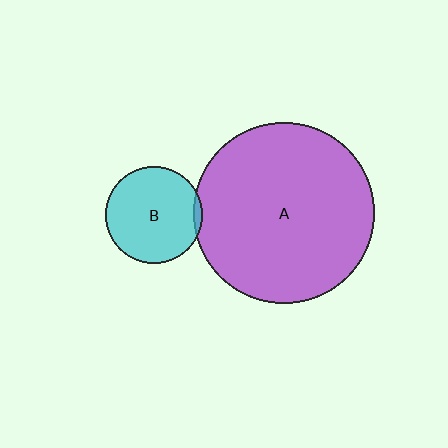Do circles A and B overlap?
Yes.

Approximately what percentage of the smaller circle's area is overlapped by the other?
Approximately 5%.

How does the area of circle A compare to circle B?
Approximately 3.5 times.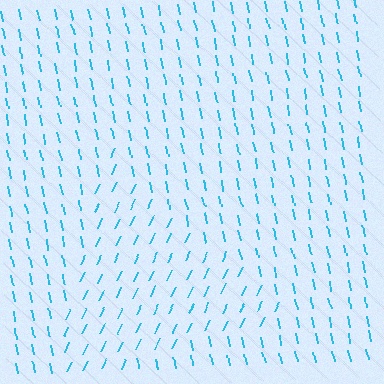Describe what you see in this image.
The image is filled with small cyan line segments. A triangle region in the image has lines oriented differently from the surrounding lines, creating a visible texture boundary.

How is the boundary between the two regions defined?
The boundary is defined purely by a change in line orientation (approximately 38 degrees difference). All lines are the same color and thickness.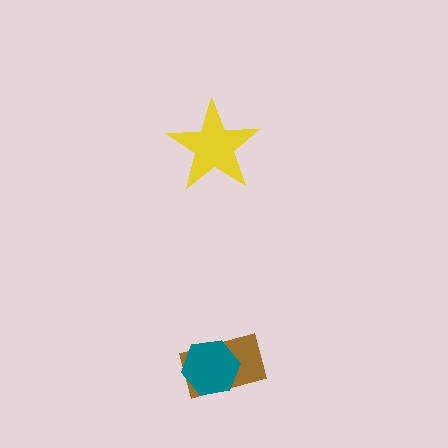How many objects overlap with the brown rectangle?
1 object overlaps with the brown rectangle.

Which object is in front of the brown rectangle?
The teal hexagon is in front of the brown rectangle.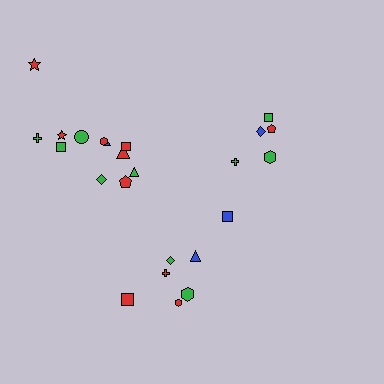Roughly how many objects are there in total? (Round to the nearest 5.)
Roughly 25 objects in total.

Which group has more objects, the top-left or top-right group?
The top-left group.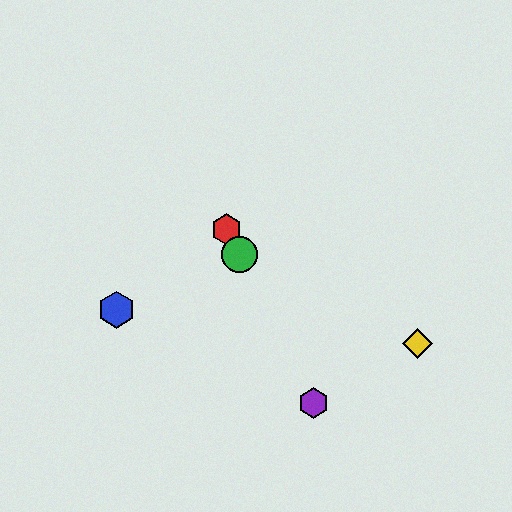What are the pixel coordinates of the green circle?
The green circle is at (239, 255).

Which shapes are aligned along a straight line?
The red hexagon, the green circle, the purple hexagon are aligned along a straight line.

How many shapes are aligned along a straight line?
3 shapes (the red hexagon, the green circle, the purple hexagon) are aligned along a straight line.